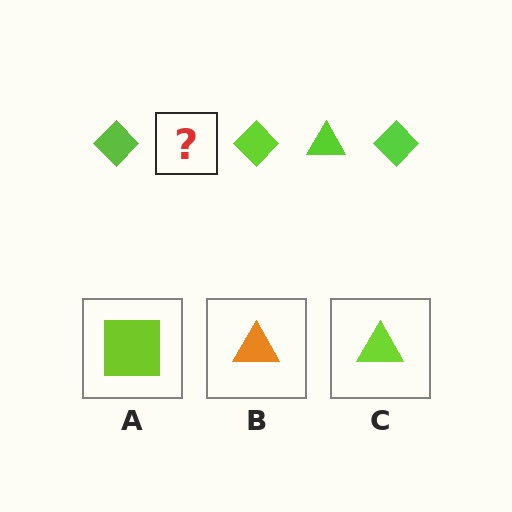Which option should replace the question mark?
Option C.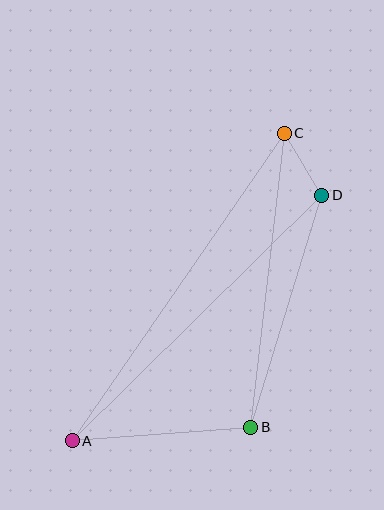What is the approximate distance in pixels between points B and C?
The distance between B and C is approximately 296 pixels.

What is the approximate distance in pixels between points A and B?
The distance between A and B is approximately 179 pixels.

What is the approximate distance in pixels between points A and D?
The distance between A and D is approximately 350 pixels.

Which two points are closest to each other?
Points C and D are closest to each other.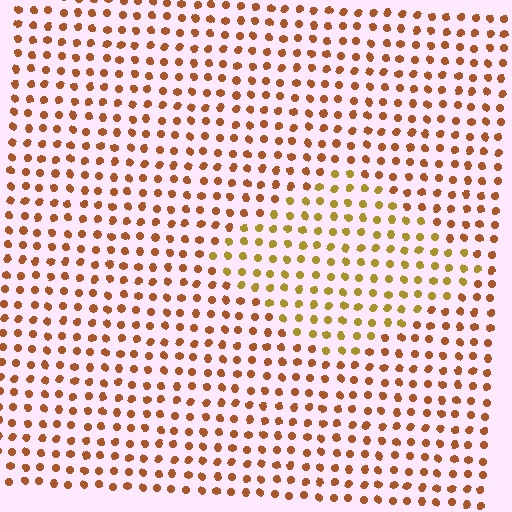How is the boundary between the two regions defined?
The boundary is defined purely by a slight shift in hue (about 30 degrees). Spacing, size, and orientation are identical on both sides.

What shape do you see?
I see a diamond.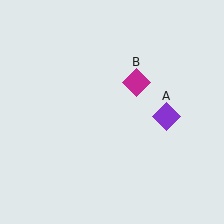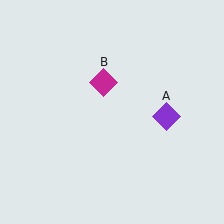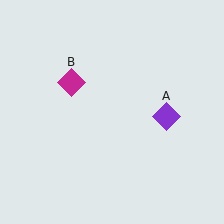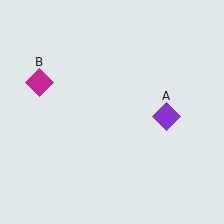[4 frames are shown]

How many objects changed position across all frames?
1 object changed position: magenta diamond (object B).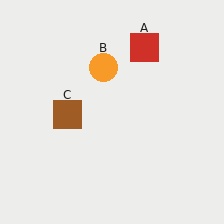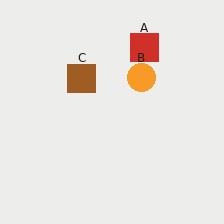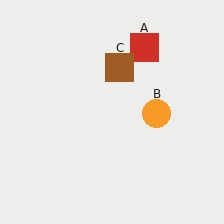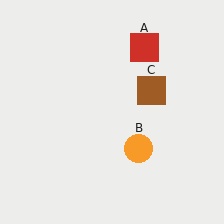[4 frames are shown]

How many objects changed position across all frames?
2 objects changed position: orange circle (object B), brown square (object C).